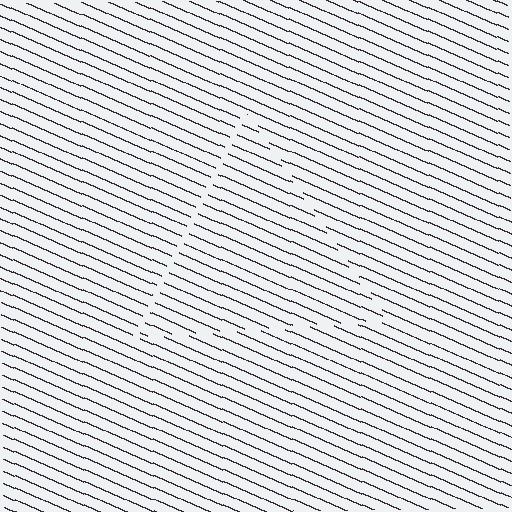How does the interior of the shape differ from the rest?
The interior of the shape contains the same grating, shifted by half a period — the contour is defined by the phase discontinuity where line-ends from the inner and outer gratings abut.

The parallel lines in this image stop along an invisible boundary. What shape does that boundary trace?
An illusory triangle. The interior of the shape contains the same grating, shifted by half a period — the contour is defined by the phase discontinuity where line-ends from the inner and outer gratings abut.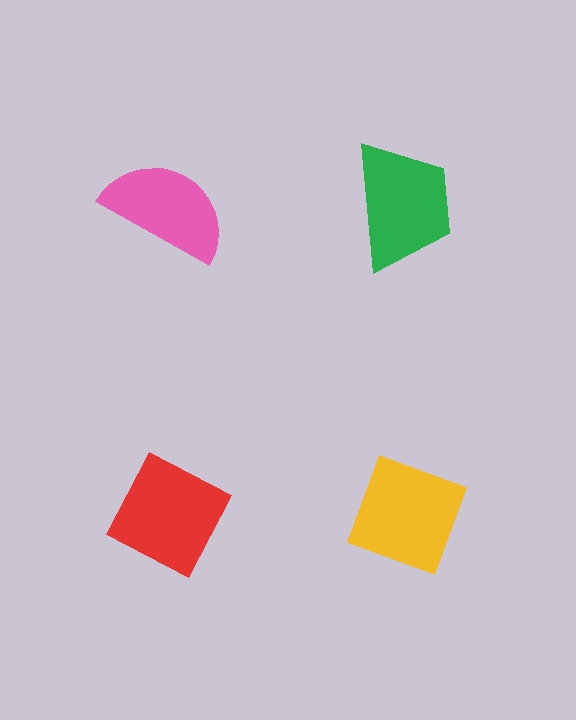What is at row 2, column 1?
A red diamond.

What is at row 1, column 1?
A pink semicircle.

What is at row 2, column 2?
A yellow diamond.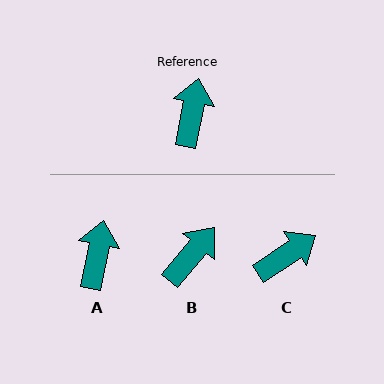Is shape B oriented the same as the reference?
No, it is off by about 29 degrees.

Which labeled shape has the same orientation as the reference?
A.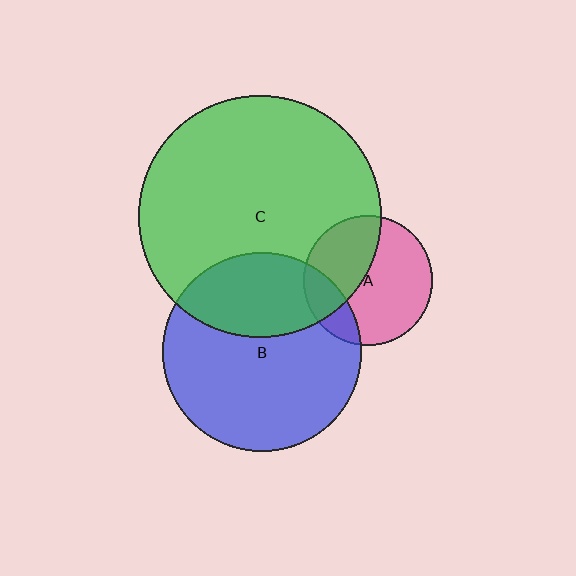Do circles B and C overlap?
Yes.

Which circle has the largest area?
Circle C (green).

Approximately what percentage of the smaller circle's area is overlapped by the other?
Approximately 35%.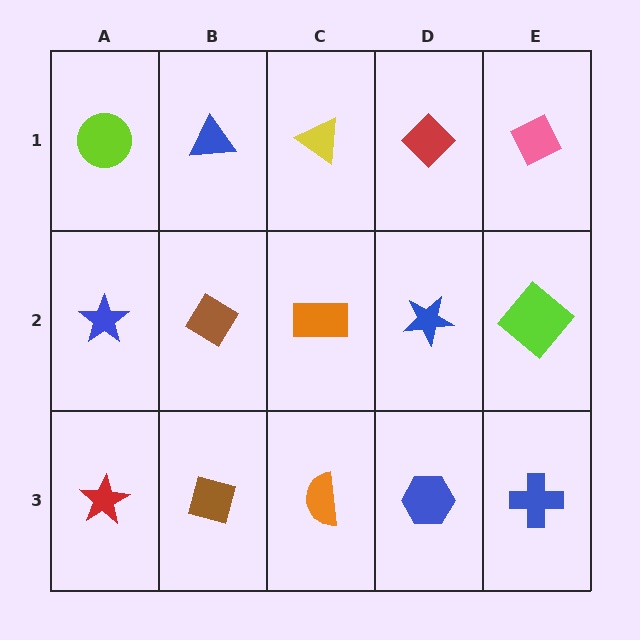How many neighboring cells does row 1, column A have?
2.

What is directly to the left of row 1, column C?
A blue triangle.